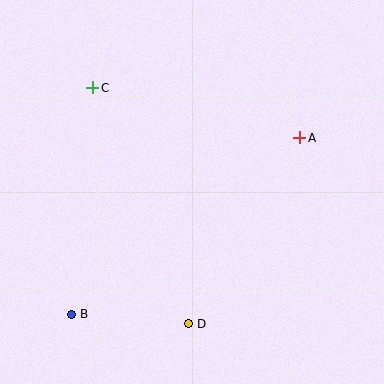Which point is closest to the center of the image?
Point A at (300, 138) is closest to the center.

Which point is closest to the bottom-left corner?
Point B is closest to the bottom-left corner.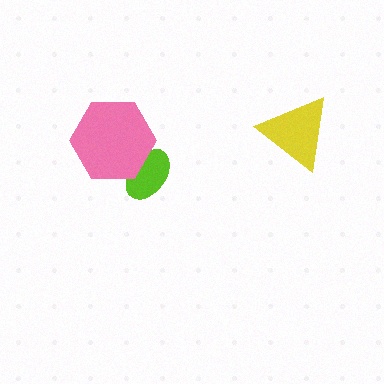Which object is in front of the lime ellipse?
The pink hexagon is in front of the lime ellipse.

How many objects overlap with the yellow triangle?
0 objects overlap with the yellow triangle.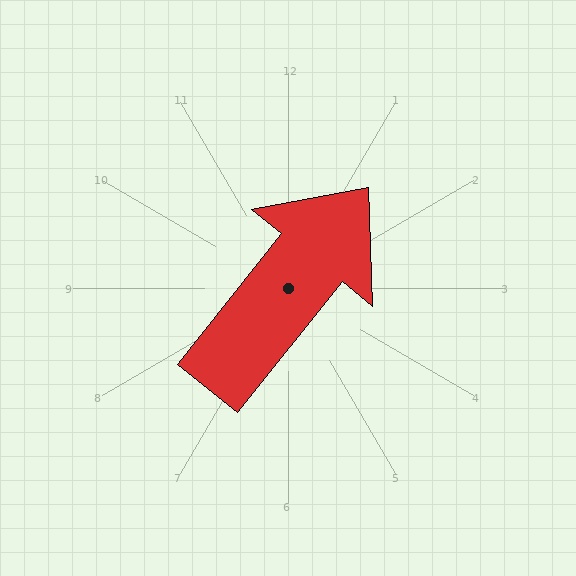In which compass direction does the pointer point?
Northeast.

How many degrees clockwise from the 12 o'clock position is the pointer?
Approximately 39 degrees.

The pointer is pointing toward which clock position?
Roughly 1 o'clock.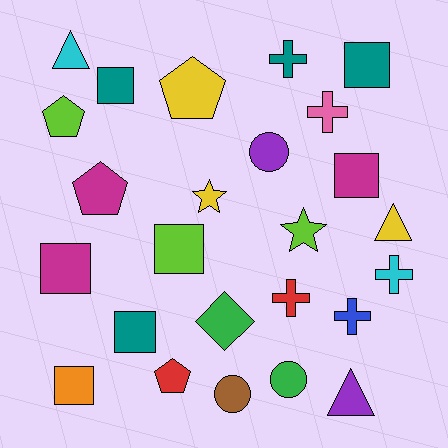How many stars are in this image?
There are 2 stars.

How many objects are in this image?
There are 25 objects.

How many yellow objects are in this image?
There are 3 yellow objects.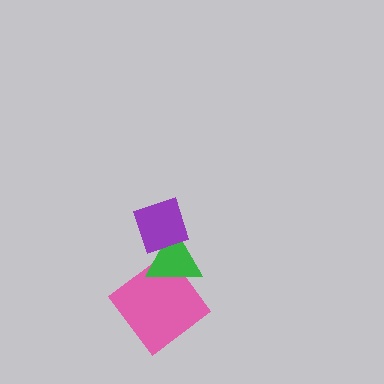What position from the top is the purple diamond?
The purple diamond is 1st from the top.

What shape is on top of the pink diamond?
The green triangle is on top of the pink diamond.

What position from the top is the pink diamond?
The pink diamond is 3rd from the top.